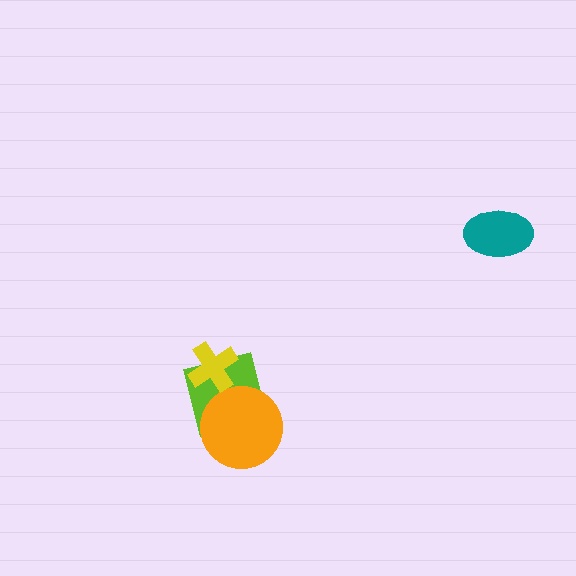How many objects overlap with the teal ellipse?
0 objects overlap with the teal ellipse.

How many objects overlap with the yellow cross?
1 object overlaps with the yellow cross.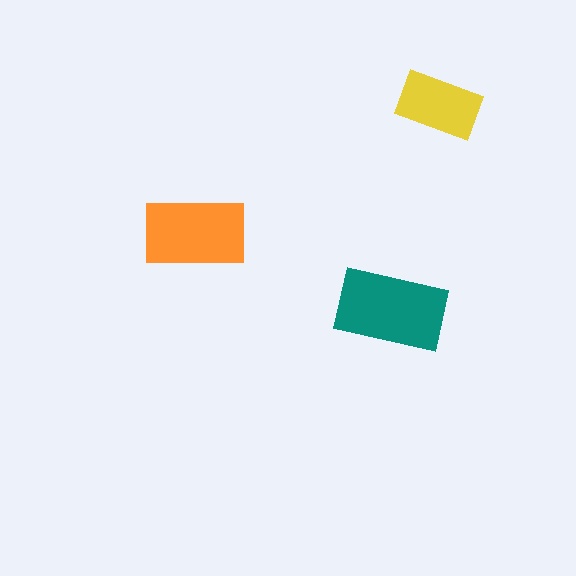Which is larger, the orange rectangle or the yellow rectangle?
The orange one.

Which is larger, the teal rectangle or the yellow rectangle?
The teal one.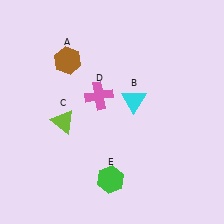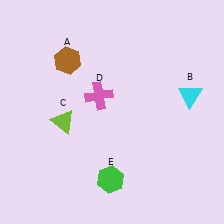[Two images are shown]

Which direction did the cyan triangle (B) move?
The cyan triangle (B) moved right.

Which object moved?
The cyan triangle (B) moved right.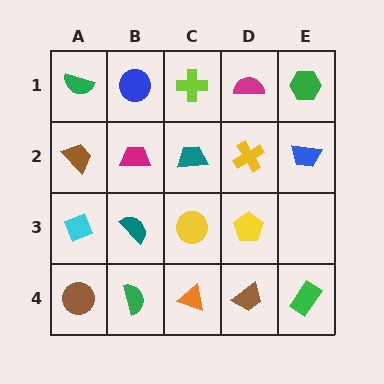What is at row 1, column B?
A blue circle.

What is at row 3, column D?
A yellow pentagon.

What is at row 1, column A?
A green semicircle.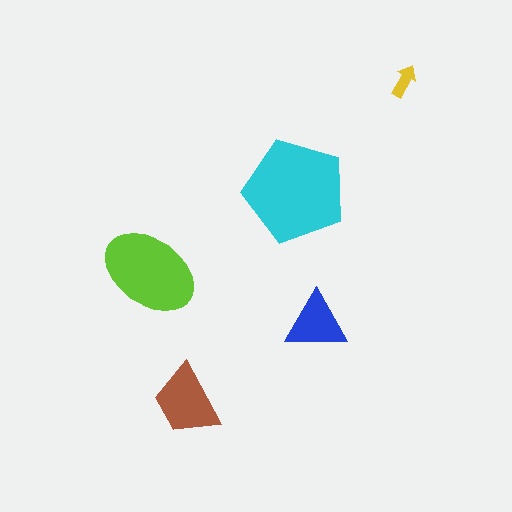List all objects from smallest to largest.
The yellow arrow, the blue triangle, the brown trapezoid, the lime ellipse, the cyan pentagon.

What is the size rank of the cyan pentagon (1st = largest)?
1st.